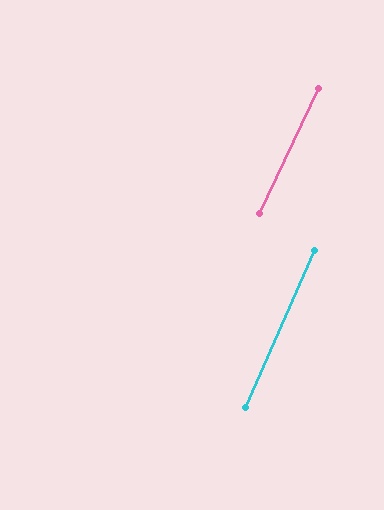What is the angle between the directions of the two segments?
Approximately 2 degrees.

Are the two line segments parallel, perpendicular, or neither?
Parallel — their directions differ by only 1.5°.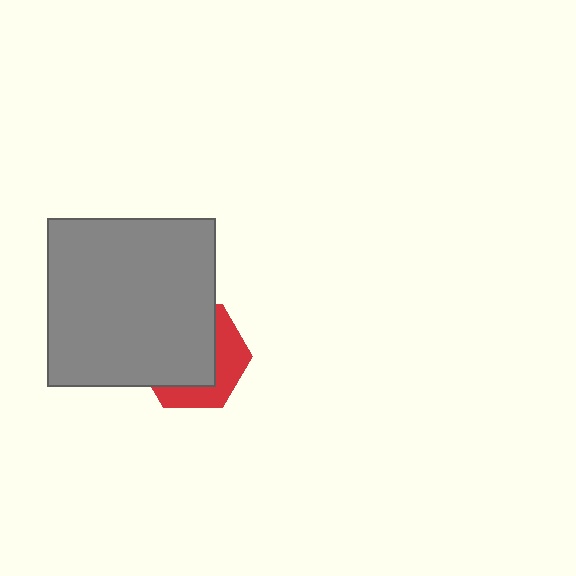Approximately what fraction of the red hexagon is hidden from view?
Roughly 63% of the red hexagon is hidden behind the gray square.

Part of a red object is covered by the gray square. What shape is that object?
It is a hexagon.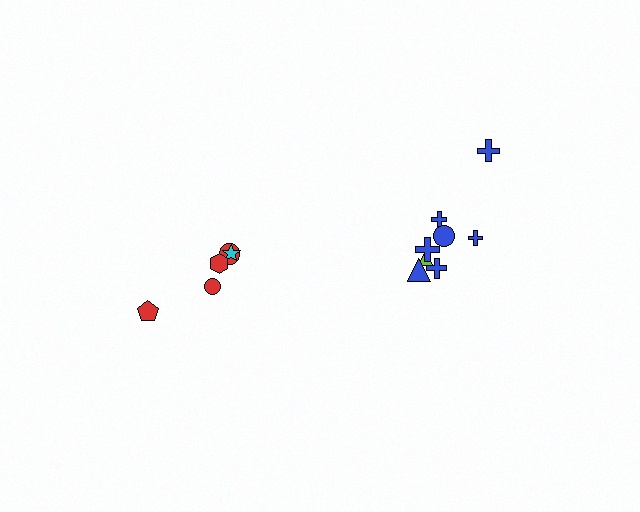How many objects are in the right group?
There are 8 objects.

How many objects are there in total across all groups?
There are 13 objects.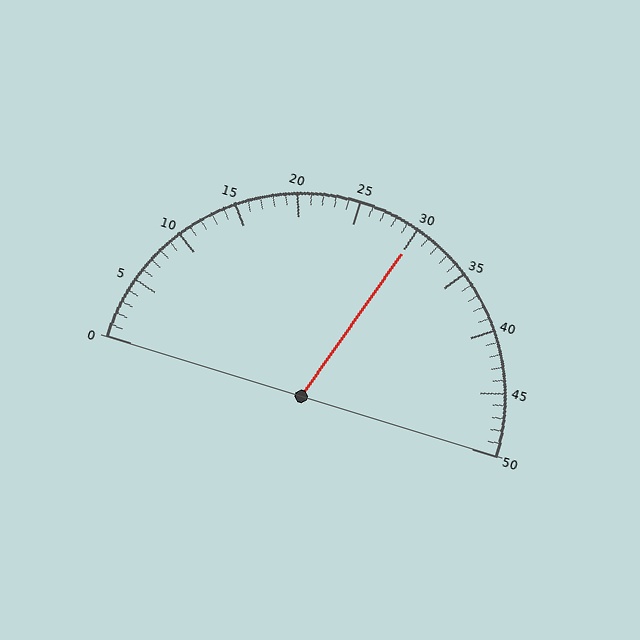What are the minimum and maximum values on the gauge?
The gauge ranges from 0 to 50.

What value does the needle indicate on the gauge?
The needle indicates approximately 30.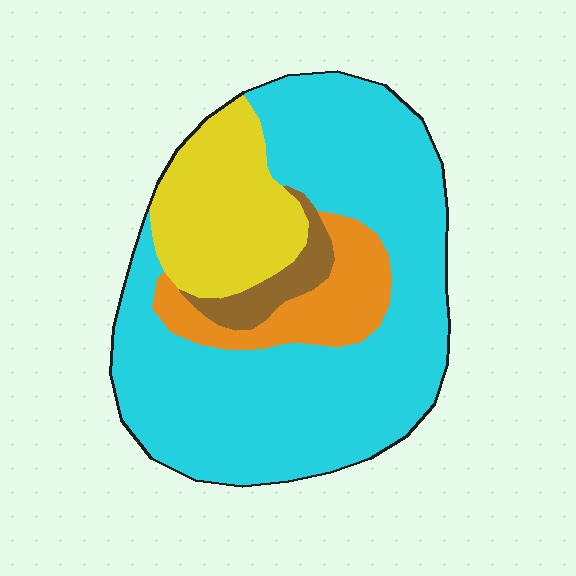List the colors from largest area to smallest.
From largest to smallest: cyan, yellow, orange, brown.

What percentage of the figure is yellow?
Yellow takes up less than a quarter of the figure.